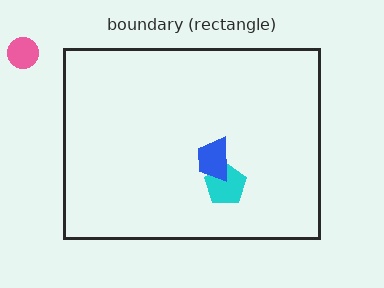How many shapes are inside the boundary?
2 inside, 1 outside.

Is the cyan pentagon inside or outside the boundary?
Inside.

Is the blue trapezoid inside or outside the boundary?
Inside.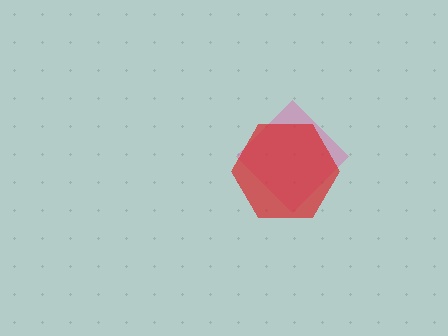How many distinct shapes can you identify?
There are 2 distinct shapes: a pink diamond, a red hexagon.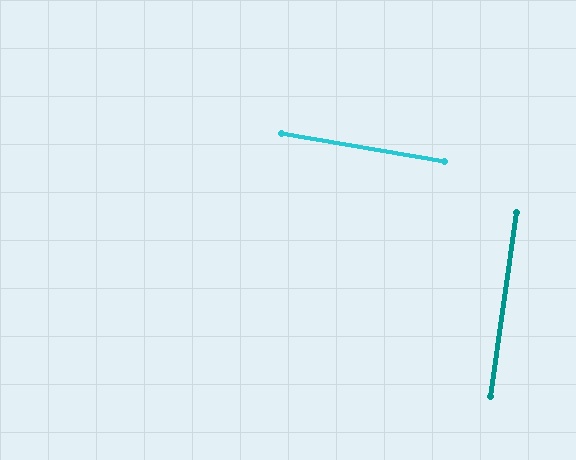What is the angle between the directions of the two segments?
Approximately 88 degrees.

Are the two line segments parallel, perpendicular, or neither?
Perpendicular — they meet at approximately 88°.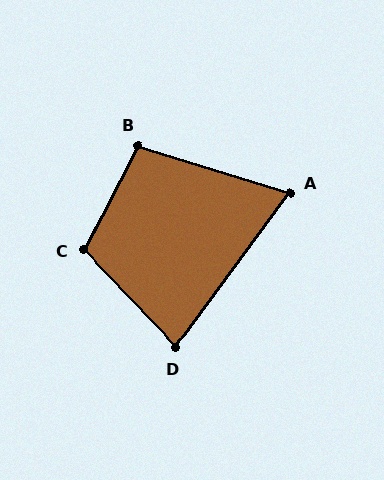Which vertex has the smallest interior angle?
A, at approximately 71 degrees.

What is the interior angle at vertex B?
Approximately 100 degrees (obtuse).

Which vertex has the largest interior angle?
C, at approximately 109 degrees.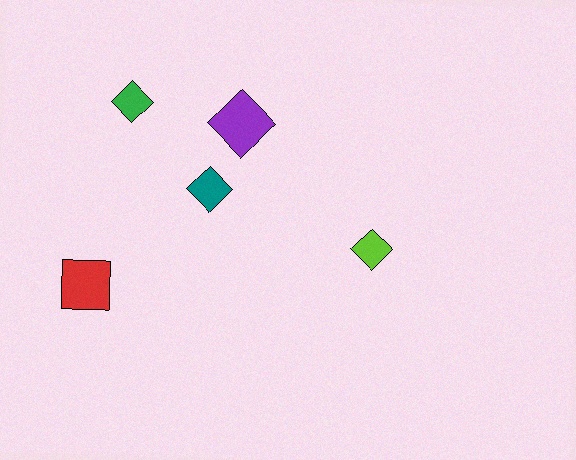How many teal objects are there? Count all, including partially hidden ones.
There is 1 teal object.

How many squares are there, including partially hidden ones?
There is 1 square.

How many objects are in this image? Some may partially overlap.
There are 5 objects.